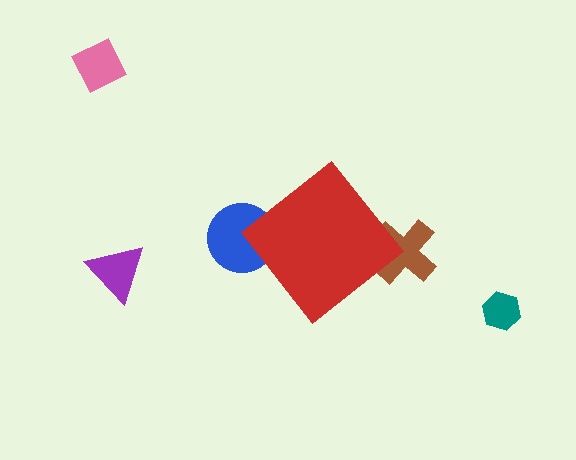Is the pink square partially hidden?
No, the pink square is fully visible.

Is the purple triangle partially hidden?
No, the purple triangle is fully visible.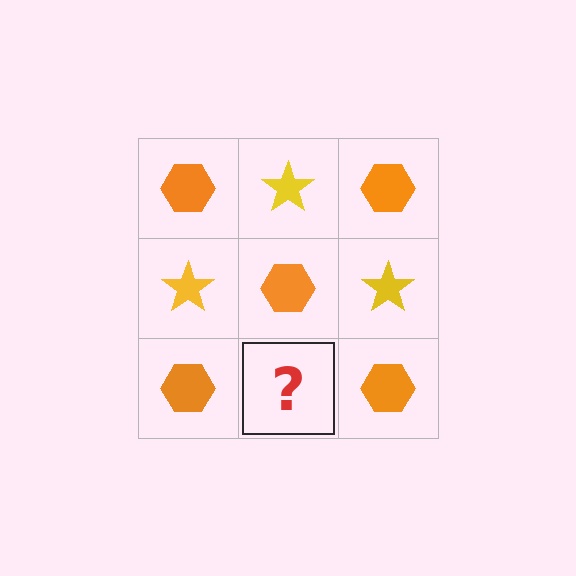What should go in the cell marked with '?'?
The missing cell should contain a yellow star.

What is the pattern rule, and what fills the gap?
The rule is that it alternates orange hexagon and yellow star in a checkerboard pattern. The gap should be filled with a yellow star.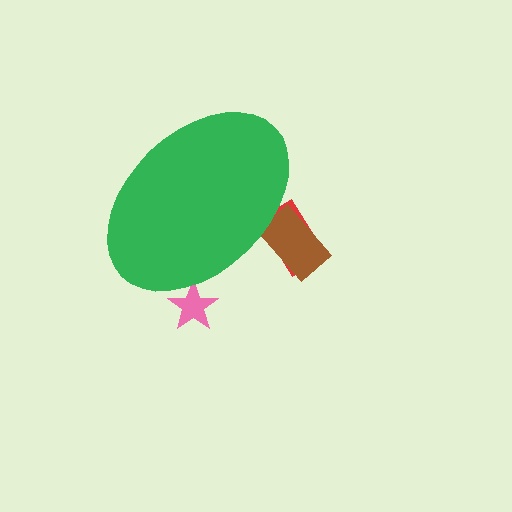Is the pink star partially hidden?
Yes, the pink star is partially hidden behind the green ellipse.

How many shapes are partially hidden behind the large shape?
3 shapes are partially hidden.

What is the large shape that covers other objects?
A green ellipse.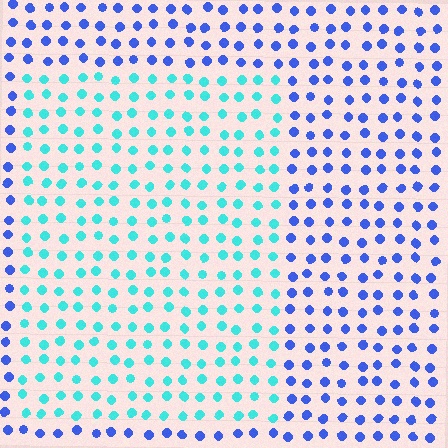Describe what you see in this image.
The image is filled with small blue elements in a uniform arrangement. A rectangle-shaped region is visible where the elements are tinted to a slightly different hue, forming a subtle color boundary.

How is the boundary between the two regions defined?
The boundary is defined purely by a slight shift in hue (about 52 degrees). Spacing, size, and orientation are identical on both sides.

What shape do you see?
I see a rectangle.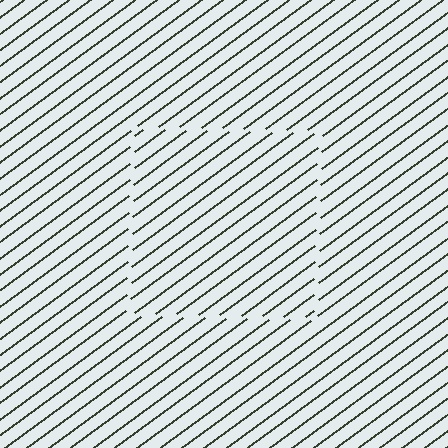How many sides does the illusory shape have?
4 sides — the line-ends trace a square.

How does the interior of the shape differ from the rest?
The interior of the shape contains the same grating, shifted by half a period — the contour is defined by the phase discontinuity where line-ends from the inner and outer gratings abut.